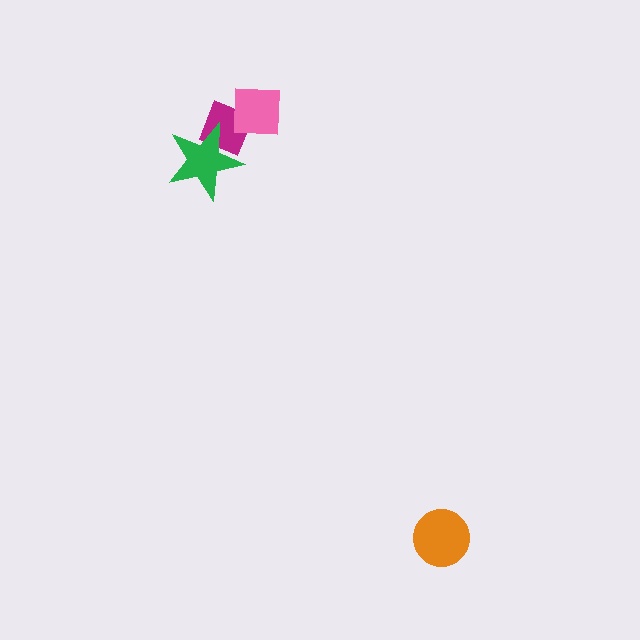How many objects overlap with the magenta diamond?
2 objects overlap with the magenta diamond.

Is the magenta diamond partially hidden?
Yes, it is partially covered by another shape.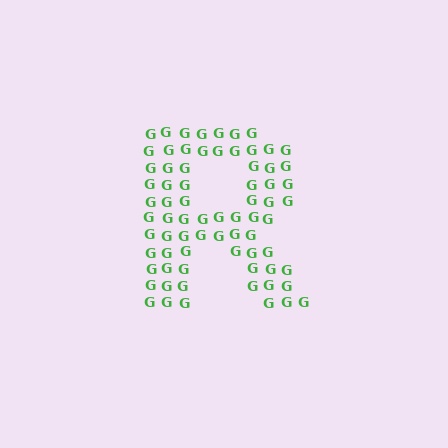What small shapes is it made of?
It is made of small letter G's.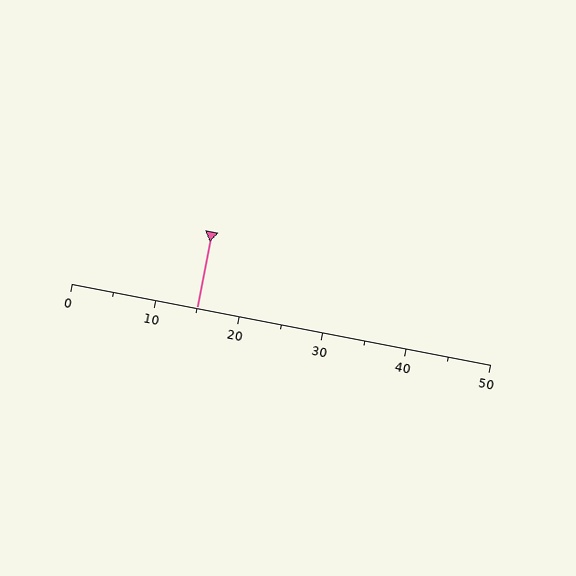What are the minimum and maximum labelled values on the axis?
The axis runs from 0 to 50.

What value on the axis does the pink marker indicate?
The marker indicates approximately 15.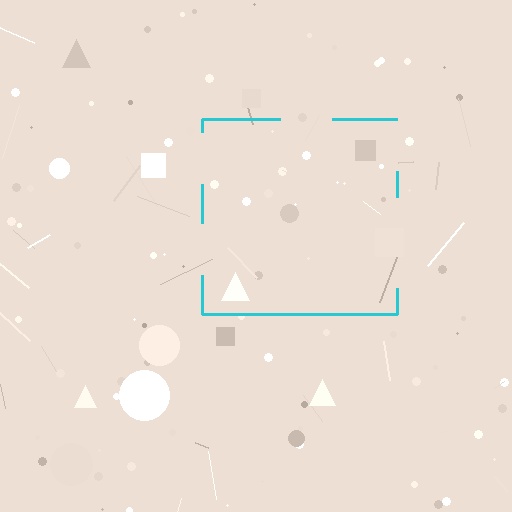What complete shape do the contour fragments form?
The contour fragments form a square.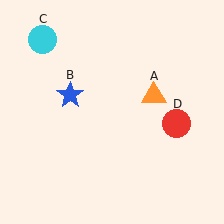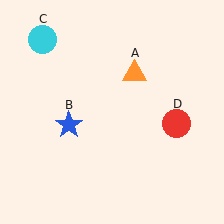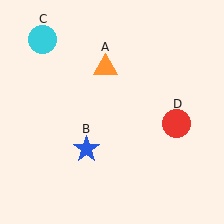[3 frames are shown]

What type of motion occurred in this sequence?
The orange triangle (object A), blue star (object B) rotated counterclockwise around the center of the scene.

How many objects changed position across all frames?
2 objects changed position: orange triangle (object A), blue star (object B).